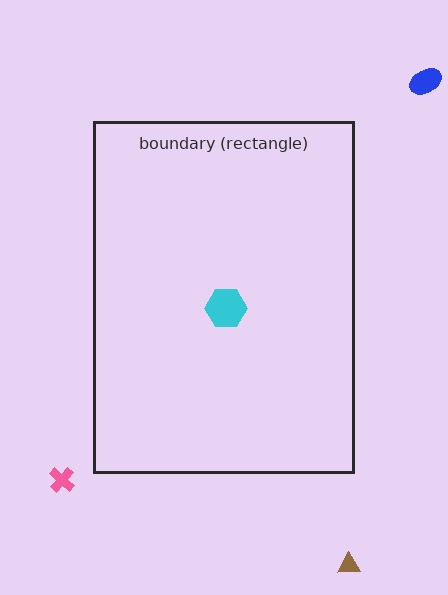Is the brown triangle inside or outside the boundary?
Outside.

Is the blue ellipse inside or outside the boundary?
Outside.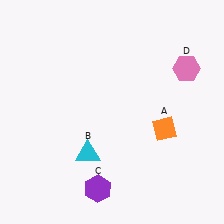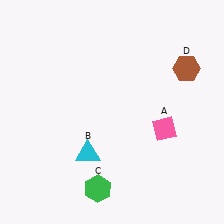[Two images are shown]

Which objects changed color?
A changed from orange to pink. C changed from purple to green. D changed from pink to brown.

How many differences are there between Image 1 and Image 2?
There are 3 differences between the two images.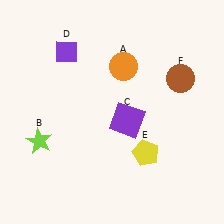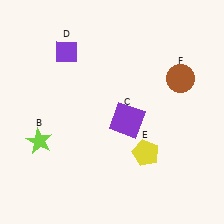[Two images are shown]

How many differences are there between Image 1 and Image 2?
There is 1 difference between the two images.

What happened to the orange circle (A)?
The orange circle (A) was removed in Image 2. It was in the top-right area of Image 1.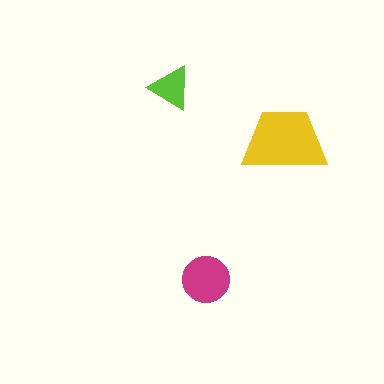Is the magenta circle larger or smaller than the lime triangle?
Larger.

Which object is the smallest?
The lime triangle.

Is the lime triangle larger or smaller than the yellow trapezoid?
Smaller.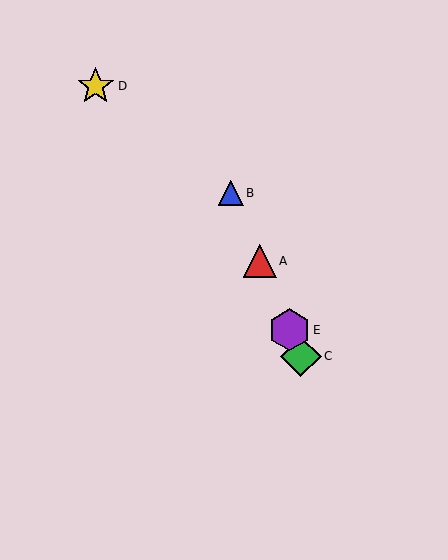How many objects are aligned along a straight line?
4 objects (A, B, C, E) are aligned along a straight line.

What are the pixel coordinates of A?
Object A is at (260, 261).